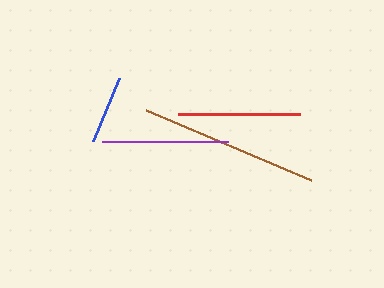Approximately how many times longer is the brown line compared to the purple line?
The brown line is approximately 1.4 times the length of the purple line.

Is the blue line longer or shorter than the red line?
The red line is longer than the blue line.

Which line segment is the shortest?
The blue line is the shortest at approximately 68 pixels.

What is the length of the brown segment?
The brown segment is approximately 179 pixels long.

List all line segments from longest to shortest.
From longest to shortest: brown, purple, red, blue.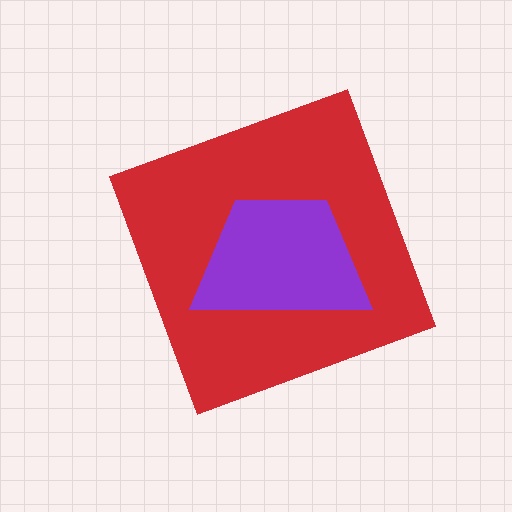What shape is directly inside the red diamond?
The purple trapezoid.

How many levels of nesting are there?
2.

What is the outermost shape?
The red diamond.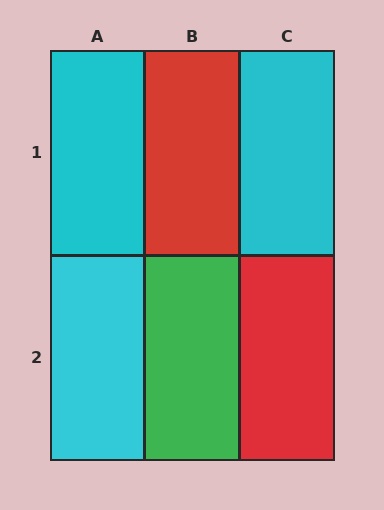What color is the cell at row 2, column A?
Cyan.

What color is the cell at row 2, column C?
Red.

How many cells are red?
2 cells are red.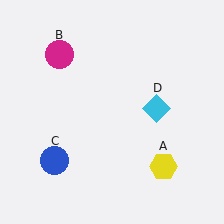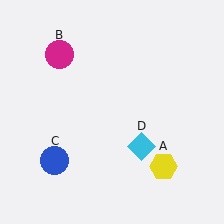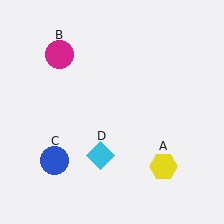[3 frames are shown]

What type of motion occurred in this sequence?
The cyan diamond (object D) rotated clockwise around the center of the scene.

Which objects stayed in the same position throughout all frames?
Yellow hexagon (object A) and magenta circle (object B) and blue circle (object C) remained stationary.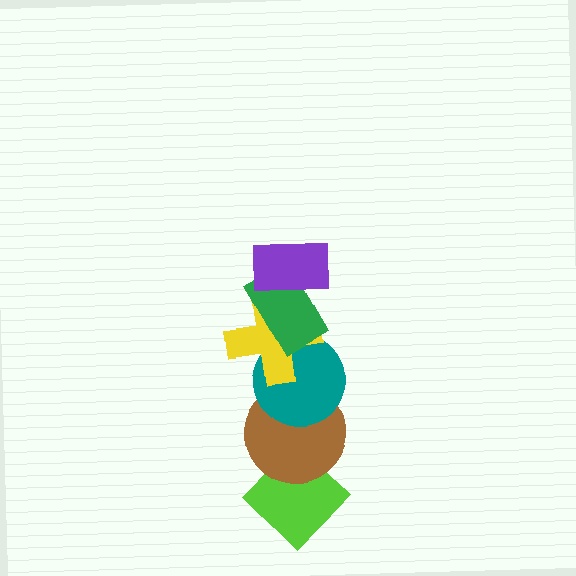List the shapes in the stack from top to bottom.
From top to bottom: the purple rectangle, the green rectangle, the yellow cross, the teal circle, the brown circle, the lime diamond.